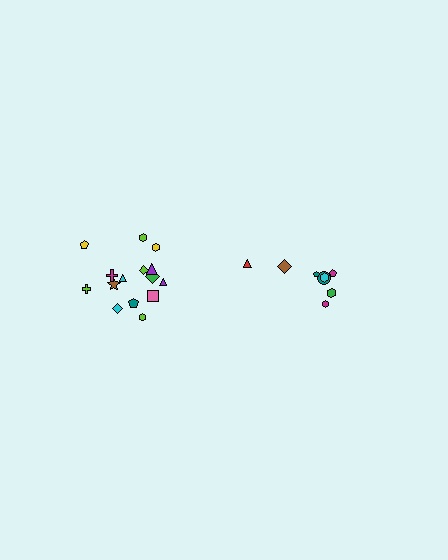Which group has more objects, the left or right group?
The left group.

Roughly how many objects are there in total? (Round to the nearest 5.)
Roughly 25 objects in total.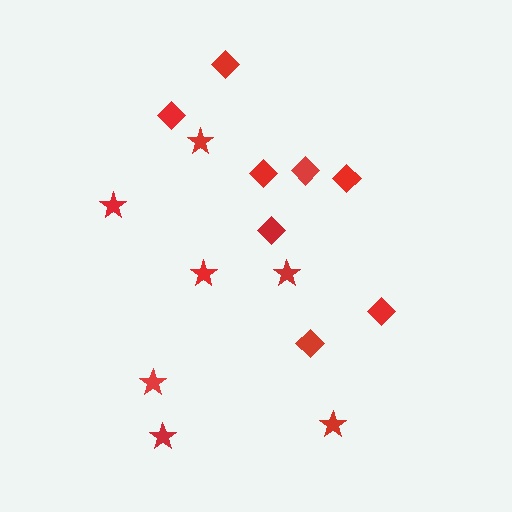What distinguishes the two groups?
There are 2 groups: one group of diamonds (8) and one group of stars (7).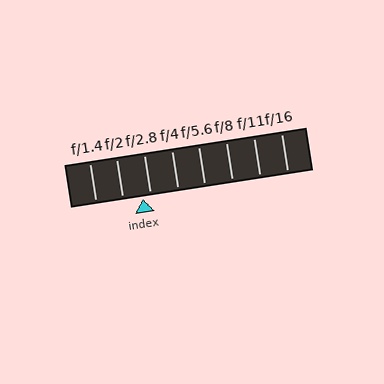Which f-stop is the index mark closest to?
The index mark is closest to f/2.8.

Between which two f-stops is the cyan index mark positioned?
The index mark is between f/2 and f/2.8.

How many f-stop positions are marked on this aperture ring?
There are 8 f-stop positions marked.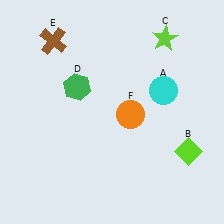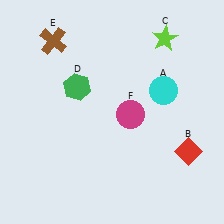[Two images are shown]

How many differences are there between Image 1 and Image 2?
There are 2 differences between the two images.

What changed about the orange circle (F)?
In Image 1, F is orange. In Image 2, it changed to magenta.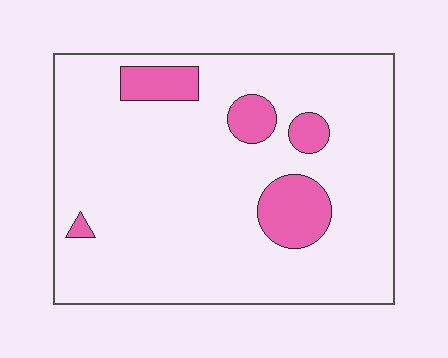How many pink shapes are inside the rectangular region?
5.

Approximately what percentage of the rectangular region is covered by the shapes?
Approximately 15%.